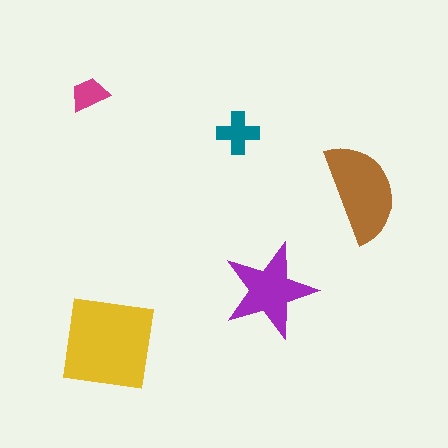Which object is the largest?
The yellow square.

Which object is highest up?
The magenta trapezoid is topmost.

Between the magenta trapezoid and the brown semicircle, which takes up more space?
The brown semicircle.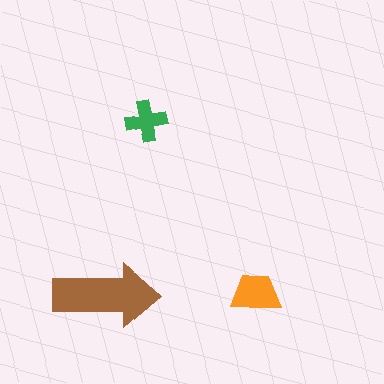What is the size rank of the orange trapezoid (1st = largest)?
2nd.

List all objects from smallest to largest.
The green cross, the orange trapezoid, the brown arrow.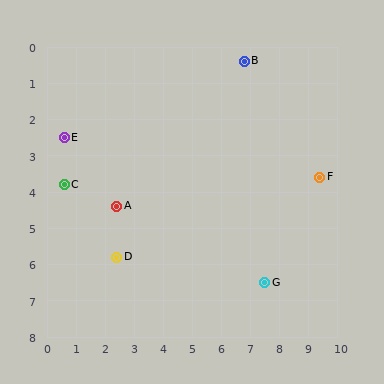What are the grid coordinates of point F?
Point F is at approximately (9.4, 3.6).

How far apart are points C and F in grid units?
Points C and F are about 8.8 grid units apart.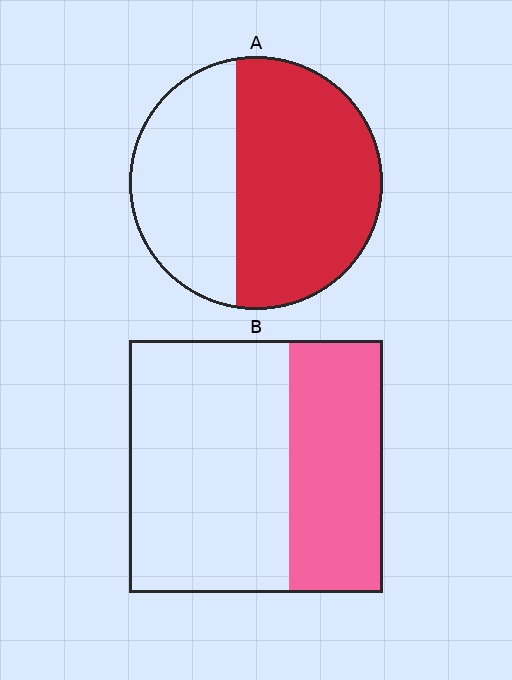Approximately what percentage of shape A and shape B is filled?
A is approximately 60% and B is approximately 35%.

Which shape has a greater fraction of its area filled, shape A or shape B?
Shape A.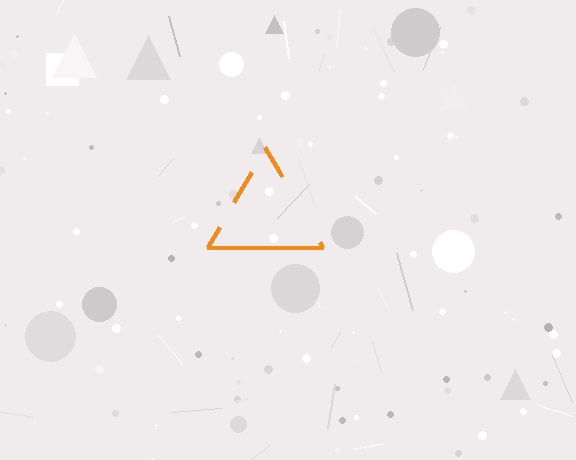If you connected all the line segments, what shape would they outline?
They would outline a triangle.